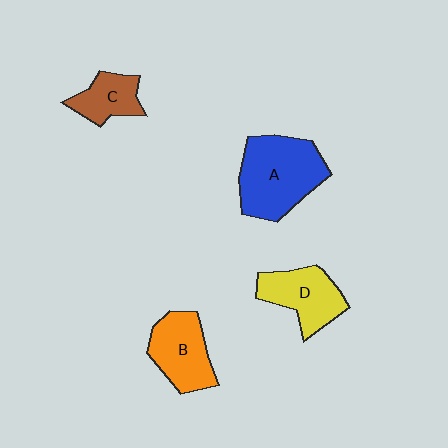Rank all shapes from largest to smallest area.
From largest to smallest: A (blue), B (orange), D (yellow), C (brown).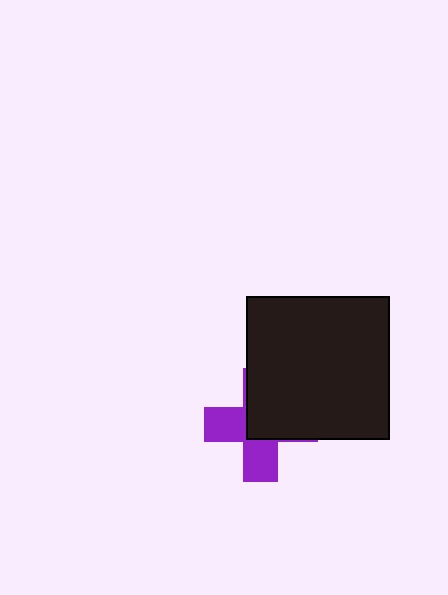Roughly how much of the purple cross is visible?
About half of it is visible (roughly 46%).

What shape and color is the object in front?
The object in front is a black square.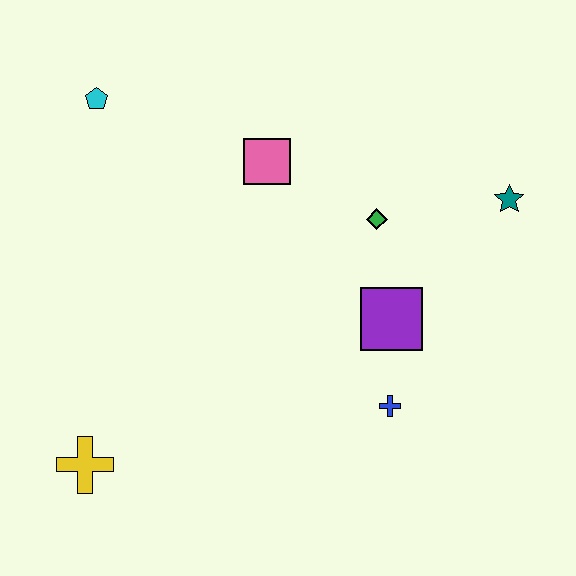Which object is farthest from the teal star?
The yellow cross is farthest from the teal star.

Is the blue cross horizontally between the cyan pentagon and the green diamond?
No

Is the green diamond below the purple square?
No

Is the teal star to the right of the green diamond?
Yes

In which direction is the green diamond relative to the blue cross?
The green diamond is above the blue cross.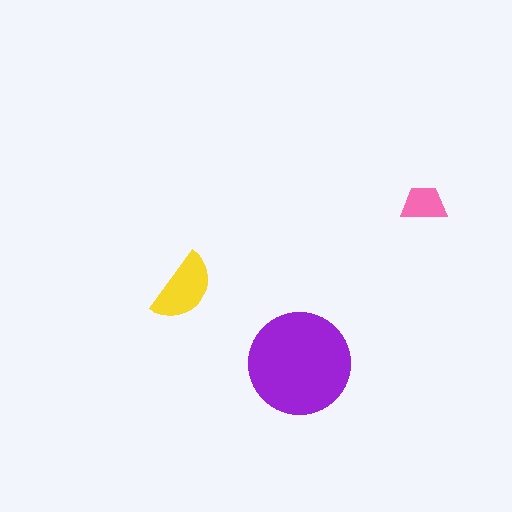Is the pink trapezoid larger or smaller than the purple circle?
Smaller.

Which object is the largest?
The purple circle.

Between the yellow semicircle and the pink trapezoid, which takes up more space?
The yellow semicircle.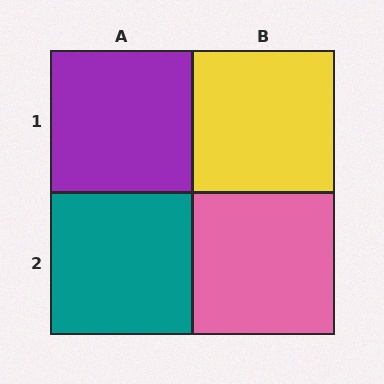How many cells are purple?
1 cell is purple.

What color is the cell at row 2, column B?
Pink.